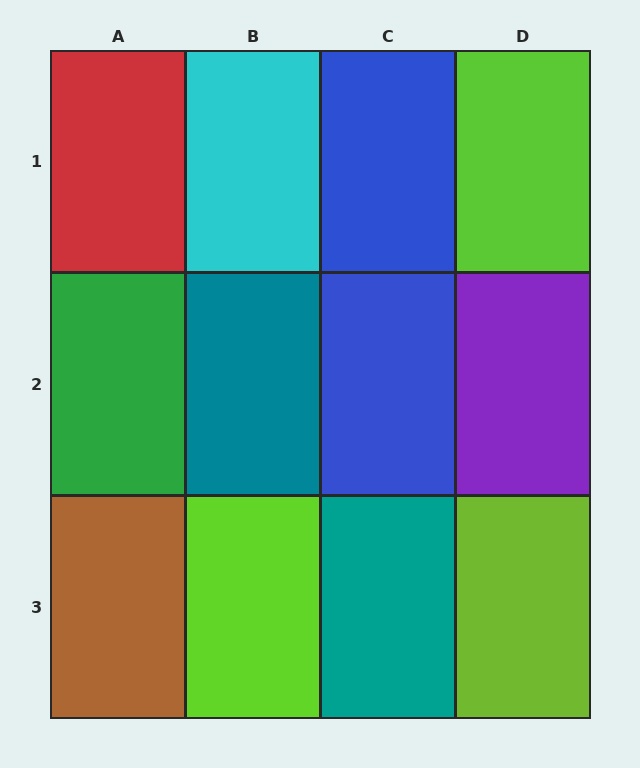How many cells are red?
1 cell is red.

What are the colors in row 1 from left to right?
Red, cyan, blue, lime.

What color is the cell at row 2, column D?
Purple.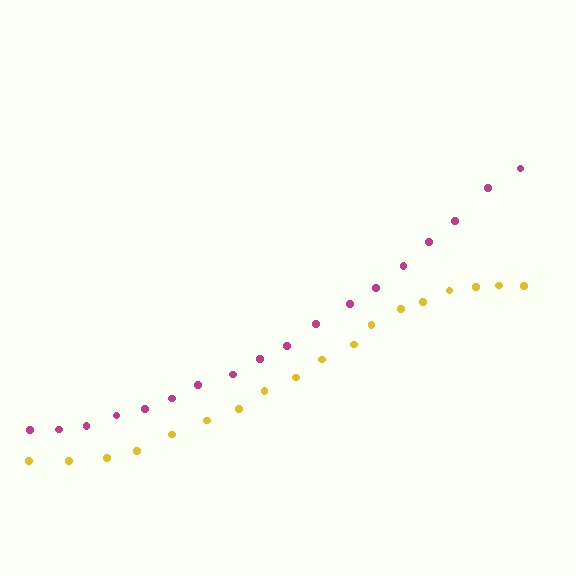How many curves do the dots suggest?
There are 2 distinct paths.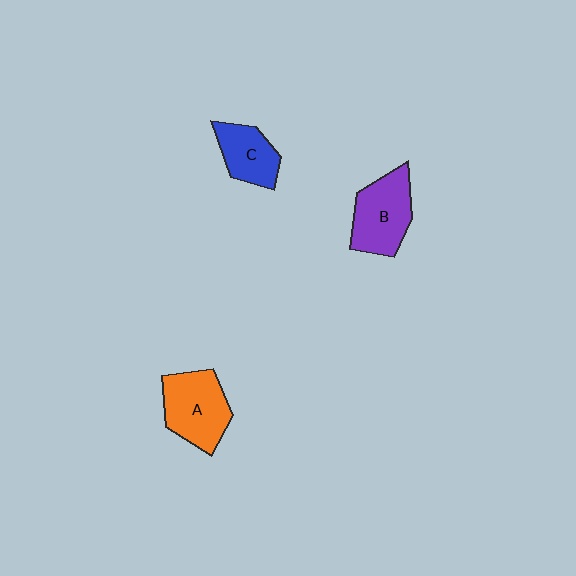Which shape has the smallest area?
Shape C (blue).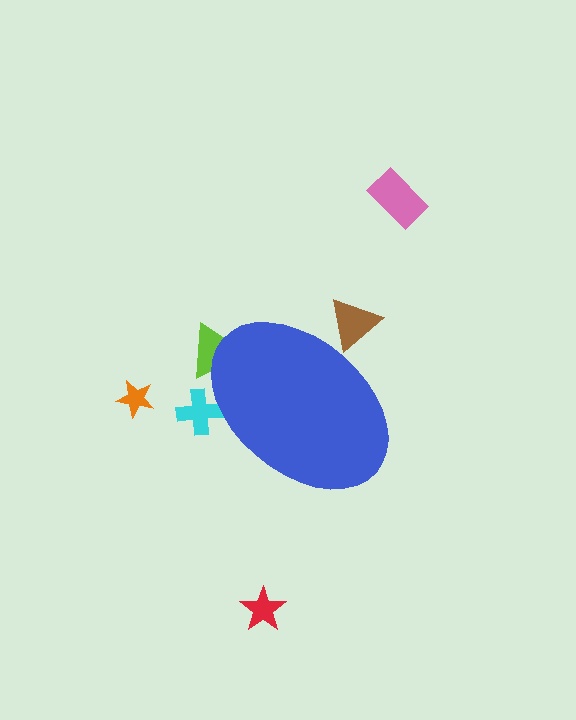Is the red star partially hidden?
No, the red star is fully visible.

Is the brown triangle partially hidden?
Yes, the brown triangle is partially hidden behind the blue ellipse.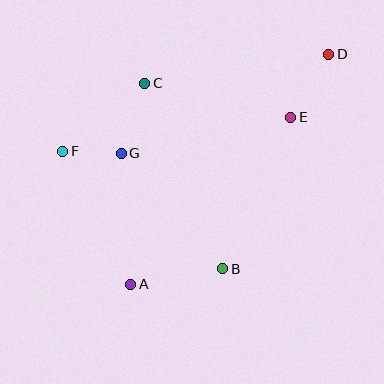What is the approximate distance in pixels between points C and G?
The distance between C and G is approximately 74 pixels.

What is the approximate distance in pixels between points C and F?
The distance between C and F is approximately 107 pixels.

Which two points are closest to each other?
Points F and G are closest to each other.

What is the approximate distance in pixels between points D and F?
The distance between D and F is approximately 283 pixels.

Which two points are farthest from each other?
Points A and D are farthest from each other.